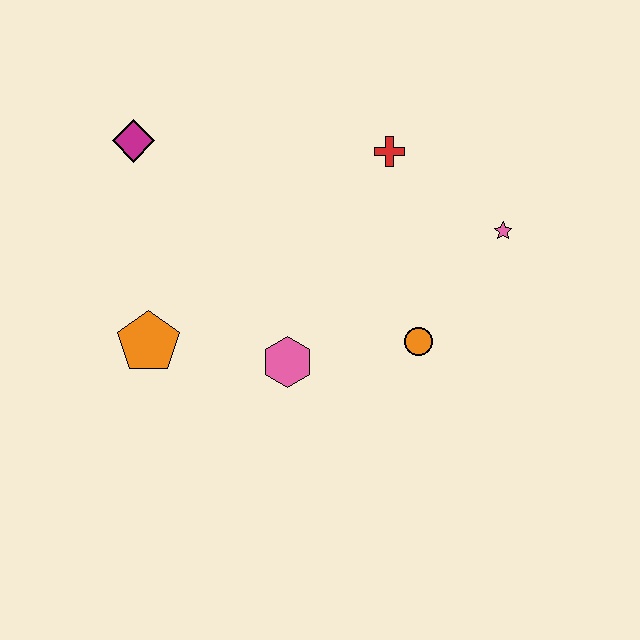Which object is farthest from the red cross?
The orange pentagon is farthest from the red cross.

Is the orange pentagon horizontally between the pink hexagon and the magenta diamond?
Yes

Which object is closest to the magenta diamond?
The orange pentagon is closest to the magenta diamond.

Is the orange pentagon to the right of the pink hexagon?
No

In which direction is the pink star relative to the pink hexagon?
The pink star is to the right of the pink hexagon.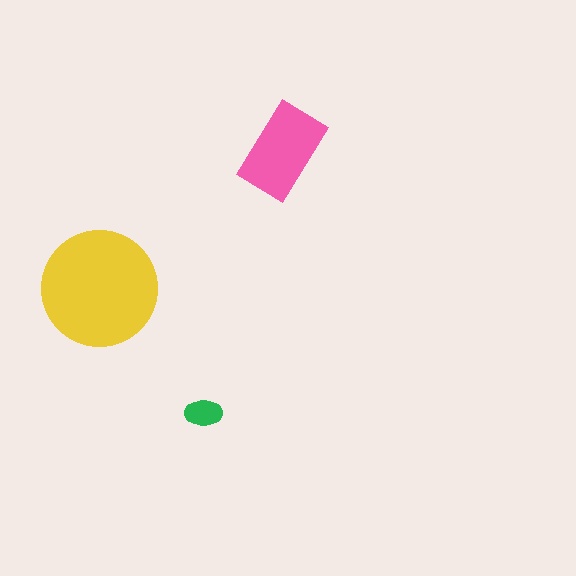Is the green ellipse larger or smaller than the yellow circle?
Smaller.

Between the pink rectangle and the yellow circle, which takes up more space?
The yellow circle.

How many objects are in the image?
There are 3 objects in the image.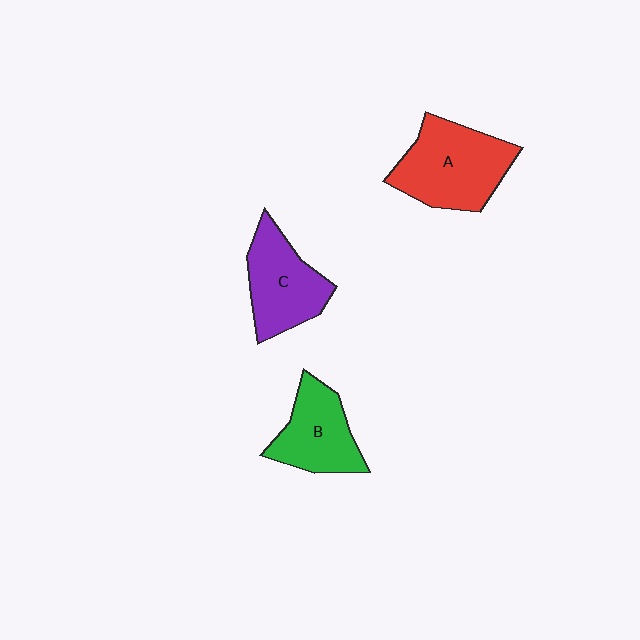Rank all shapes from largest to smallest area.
From largest to smallest: A (red), C (purple), B (green).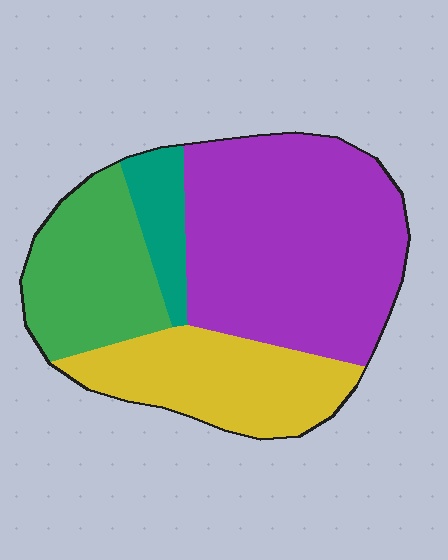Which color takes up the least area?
Teal, at roughly 10%.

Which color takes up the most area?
Purple, at roughly 50%.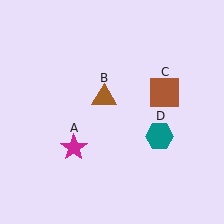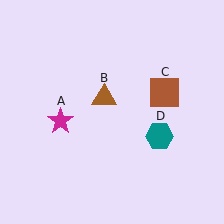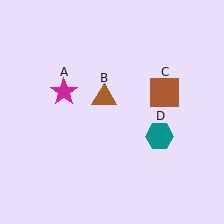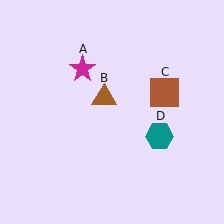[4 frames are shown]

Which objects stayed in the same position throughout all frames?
Brown triangle (object B) and brown square (object C) and teal hexagon (object D) remained stationary.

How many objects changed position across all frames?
1 object changed position: magenta star (object A).